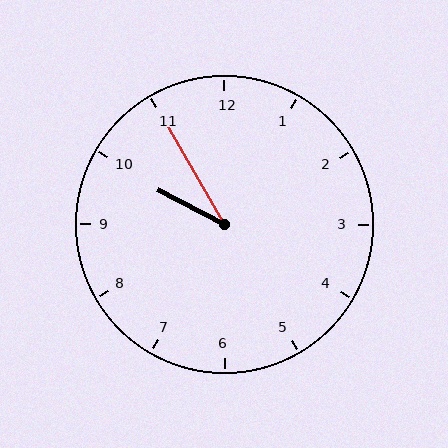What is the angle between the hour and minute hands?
Approximately 32 degrees.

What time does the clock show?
9:55.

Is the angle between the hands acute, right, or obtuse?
It is acute.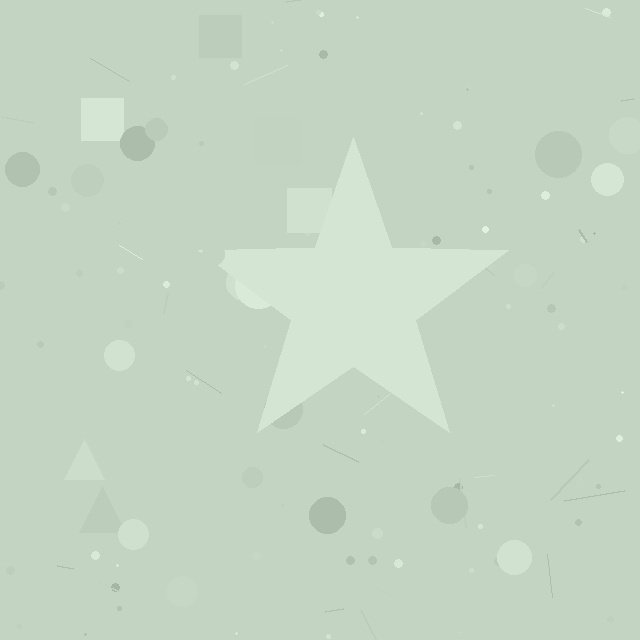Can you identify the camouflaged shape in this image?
The camouflaged shape is a star.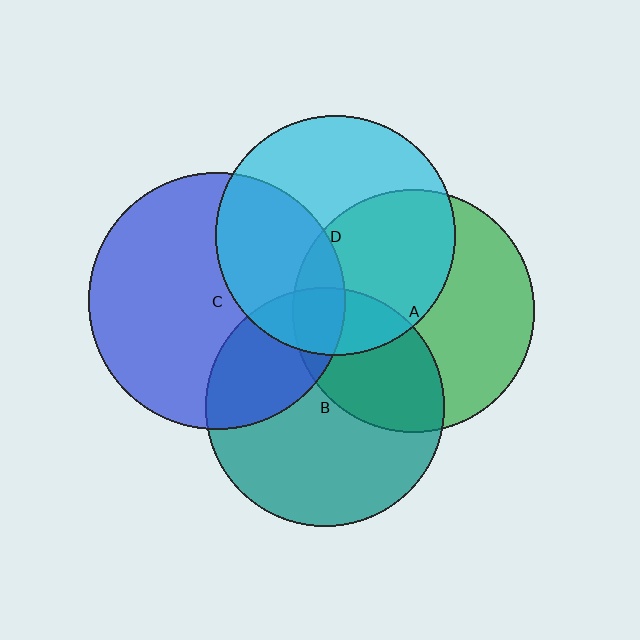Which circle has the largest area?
Circle C (blue).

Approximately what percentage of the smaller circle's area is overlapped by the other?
Approximately 45%.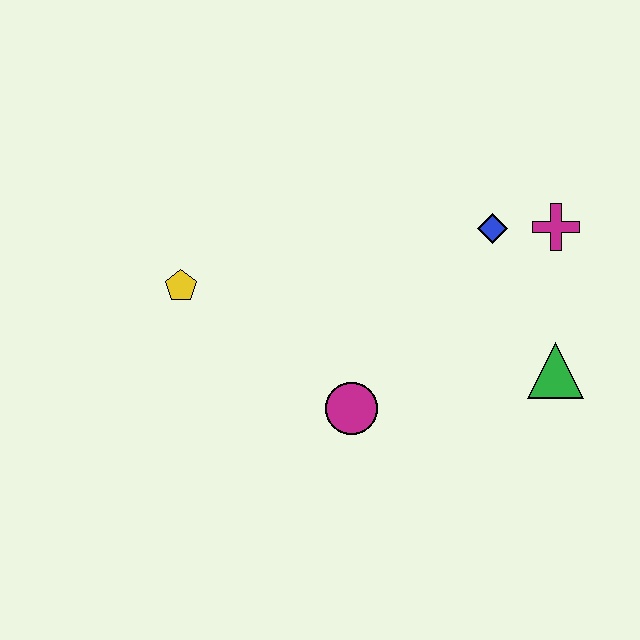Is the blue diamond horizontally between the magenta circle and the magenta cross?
Yes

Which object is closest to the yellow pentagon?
The magenta circle is closest to the yellow pentagon.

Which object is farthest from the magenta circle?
The magenta cross is farthest from the magenta circle.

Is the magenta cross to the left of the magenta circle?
No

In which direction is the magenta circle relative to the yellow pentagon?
The magenta circle is to the right of the yellow pentagon.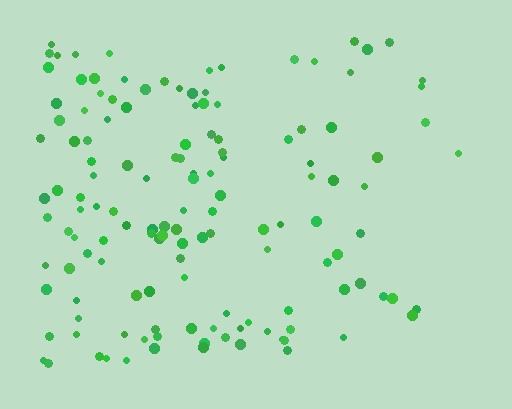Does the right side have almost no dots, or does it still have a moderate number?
Still a moderate number, just noticeably fewer than the left.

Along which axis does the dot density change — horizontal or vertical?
Horizontal.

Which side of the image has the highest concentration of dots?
The left.